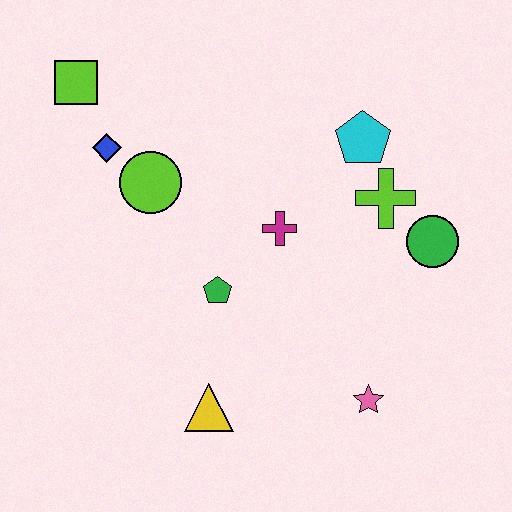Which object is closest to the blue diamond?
The lime circle is closest to the blue diamond.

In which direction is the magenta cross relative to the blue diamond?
The magenta cross is to the right of the blue diamond.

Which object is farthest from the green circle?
The lime square is farthest from the green circle.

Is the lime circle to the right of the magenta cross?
No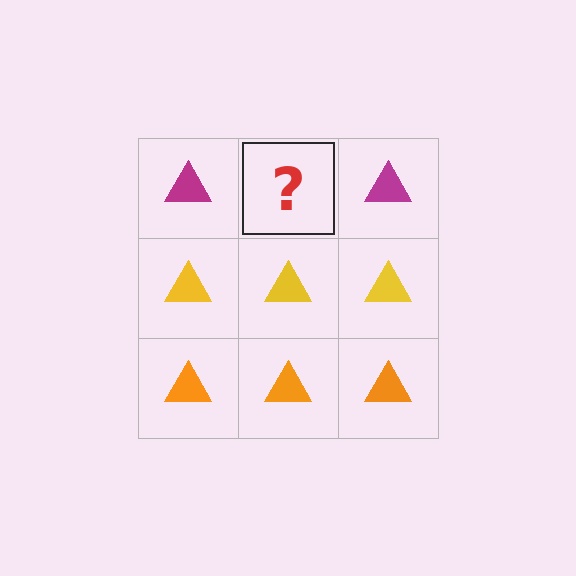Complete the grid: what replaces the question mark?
The question mark should be replaced with a magenta triangle.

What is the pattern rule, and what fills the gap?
The rule is that each row has a consistent color. The gap should be filled with a magenta triangle.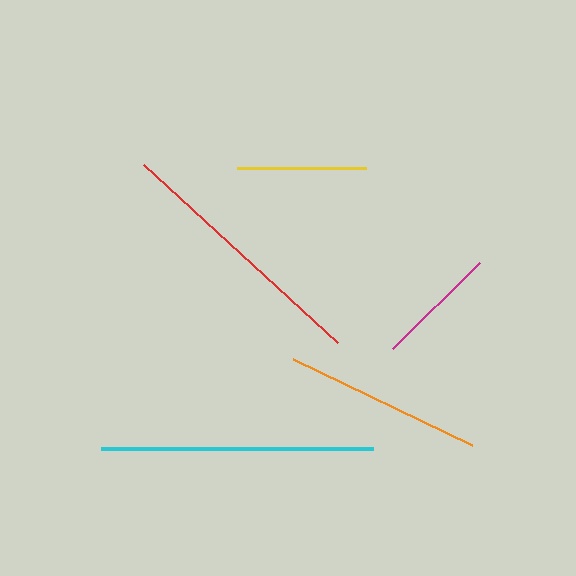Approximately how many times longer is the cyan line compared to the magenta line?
The cyan line is approximately 2.2 times the length of the magenta line.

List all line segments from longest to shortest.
From longest to shortest: cyan, red, orange, yellow, magenta.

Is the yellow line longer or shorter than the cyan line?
The cyan line is longer than the yellow line.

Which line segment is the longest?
The cyan line is the longest at approximately 273 pixels.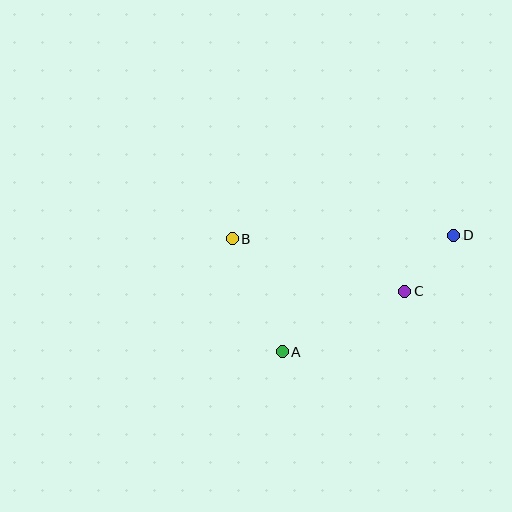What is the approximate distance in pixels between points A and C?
The distance between A and C is approximately 136 pixels.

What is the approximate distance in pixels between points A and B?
The distance between A and B is approximately 124 pixels.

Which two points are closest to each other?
Points C and D are closest to each other.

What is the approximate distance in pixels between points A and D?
The distance between A and D is approximately 207 pixels.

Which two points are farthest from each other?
Points B and D are farthest from each other.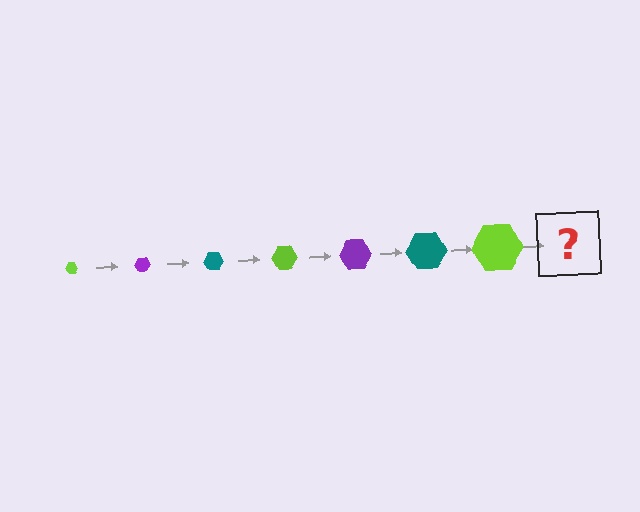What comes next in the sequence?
The next element should be a purple hexagon, larger than the previous one.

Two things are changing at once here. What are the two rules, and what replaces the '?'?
The two rules are that the hexagon grows larger each step and the color cycles through lime, purple, and teal. The '?' should be a purple hexagon, larger than the previous one.